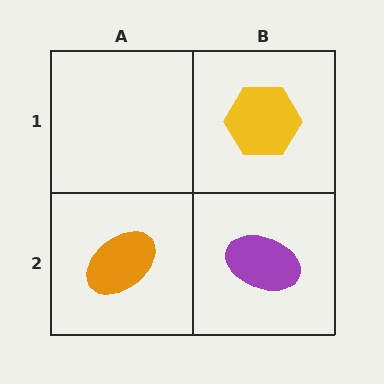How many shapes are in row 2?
2 shapes.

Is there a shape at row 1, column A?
No, that cell is empty.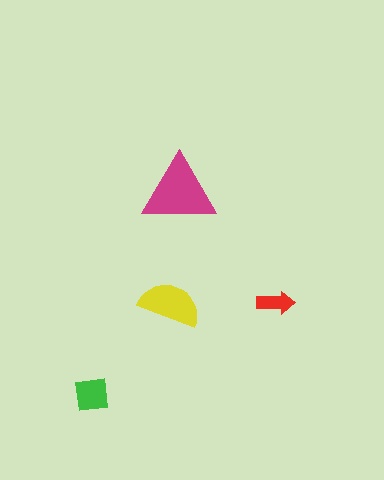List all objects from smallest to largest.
The red arrow, the green square, the yellow semicircle, the magenta triangle.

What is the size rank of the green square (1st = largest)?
3rd.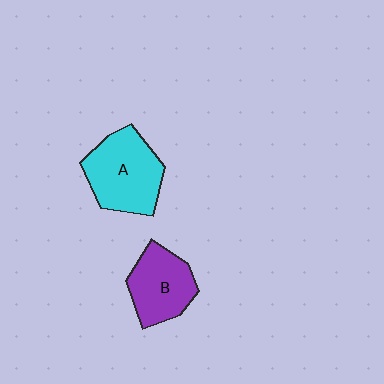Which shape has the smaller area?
Shape B (purple).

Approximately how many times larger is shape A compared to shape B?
Approximately 1.3 times.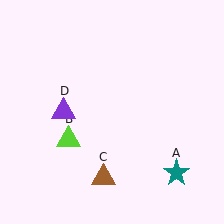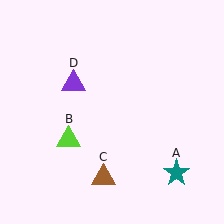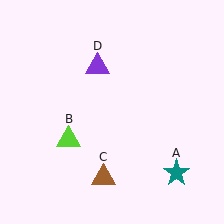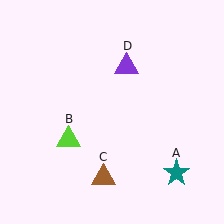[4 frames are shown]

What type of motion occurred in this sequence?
The purple triangle (object D) rotated clockwise around the center of the scene.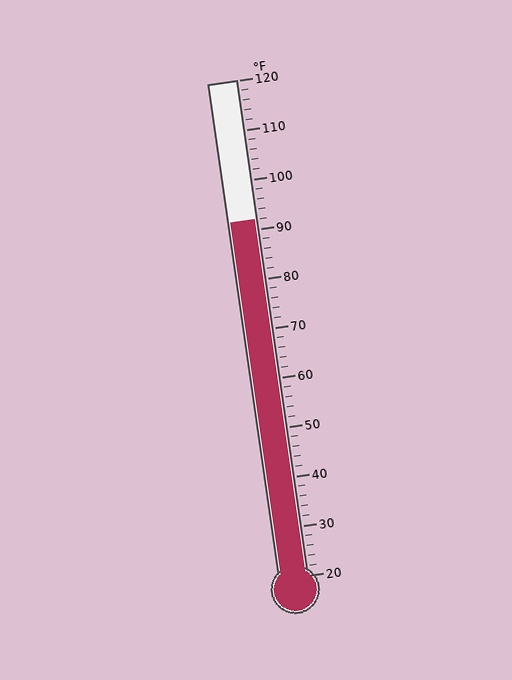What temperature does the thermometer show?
The thermometer shows approximately 92°F.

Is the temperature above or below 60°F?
The temperature is above 60°F.